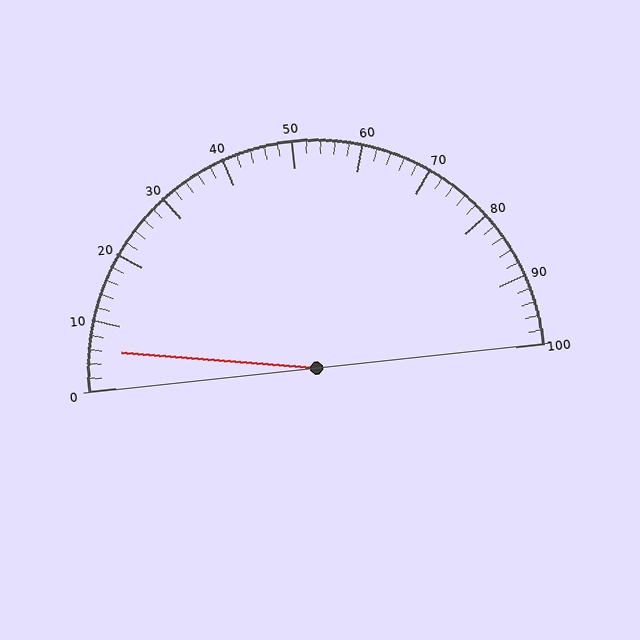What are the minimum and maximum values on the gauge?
The gauge ranges from 0 to 100.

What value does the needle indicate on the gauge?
The needle indicates approximately 6.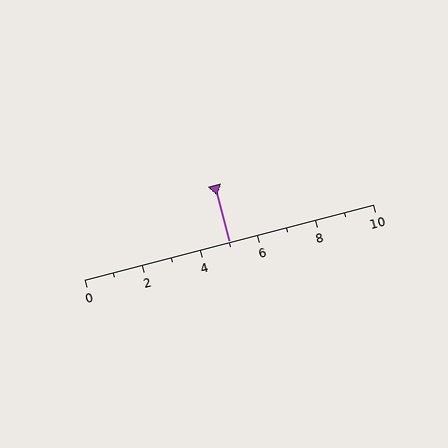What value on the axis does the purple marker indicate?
The marker indicates approximately 5.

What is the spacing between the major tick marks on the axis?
The major ticks are spaced 2 apart.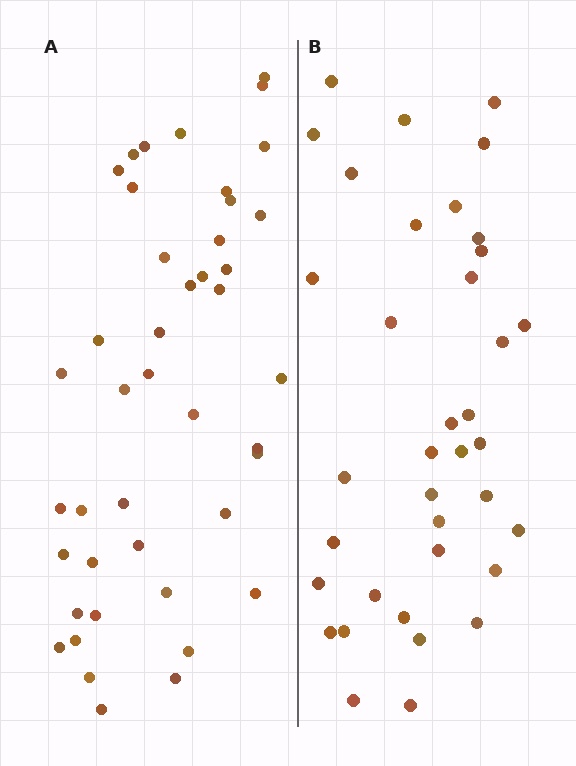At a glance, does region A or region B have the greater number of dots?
Region A (the left region) has more dots.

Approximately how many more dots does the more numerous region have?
Region A has about 6 more dots than region B.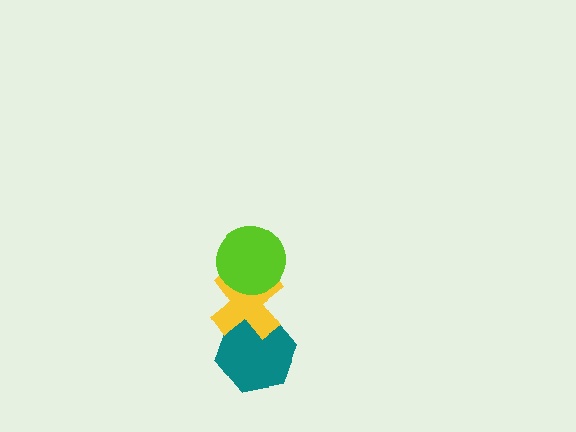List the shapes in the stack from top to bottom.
From top to bottom: the lime circle, the yellow cross, the teal hexagon.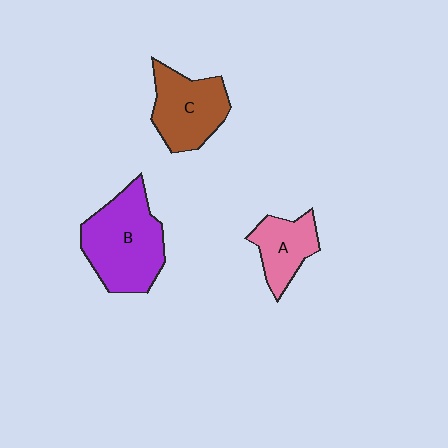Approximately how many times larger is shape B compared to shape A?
Approximately 1.9 times.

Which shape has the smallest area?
Shape A (pink).